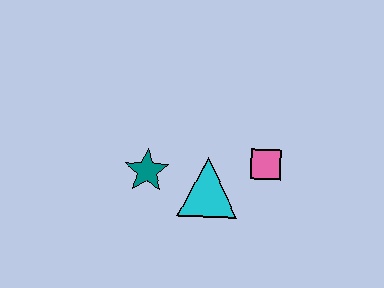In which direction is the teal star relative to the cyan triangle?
The teal star is to the left of the cyan triangle.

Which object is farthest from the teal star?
The pink square is farthest from the teal star.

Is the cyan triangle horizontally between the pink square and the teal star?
Yes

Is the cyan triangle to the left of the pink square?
Yes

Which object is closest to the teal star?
The cyan triangle is closest to the teal star.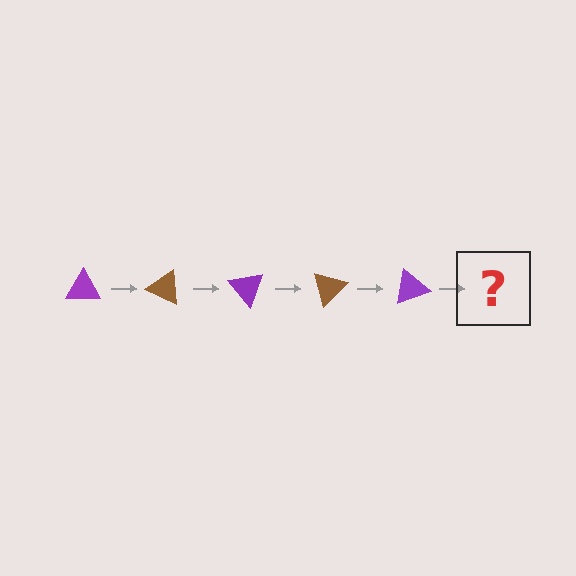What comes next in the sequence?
The next element should be a brown triangle, rotated 125 degrees from the start.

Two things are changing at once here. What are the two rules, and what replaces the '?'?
The two rules are that it rotates 25 degrees each step and the color cycles through purple and brown. The '?' should be a brown triangle, rotated 125 degrees from the start.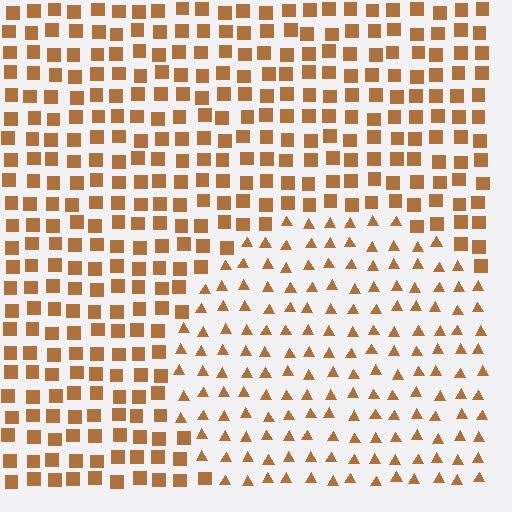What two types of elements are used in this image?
The image uses triangles inside the circle region and squares outside it.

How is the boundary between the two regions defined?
The boundary is defined by a change in element shape: triangles inside vs. squares outside. All elements share the same color and spacing.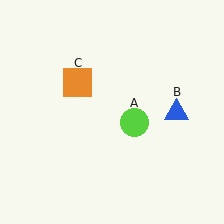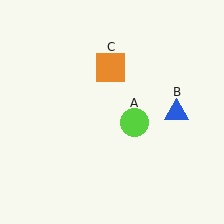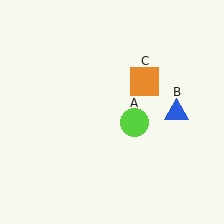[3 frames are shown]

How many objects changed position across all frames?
1 object changed position: orange square (object C).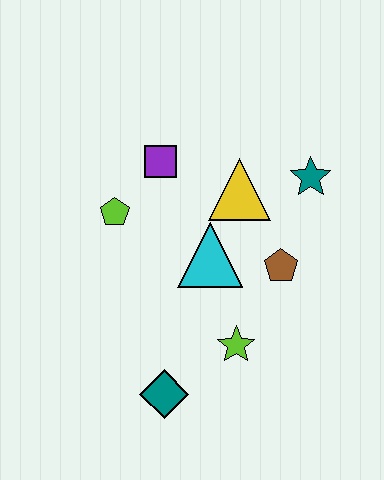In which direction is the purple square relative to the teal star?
The purple square is to the left of the teal star.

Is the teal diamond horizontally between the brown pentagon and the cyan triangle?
No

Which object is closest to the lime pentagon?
The purple square is closest to the lime pentagon.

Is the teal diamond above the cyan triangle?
No